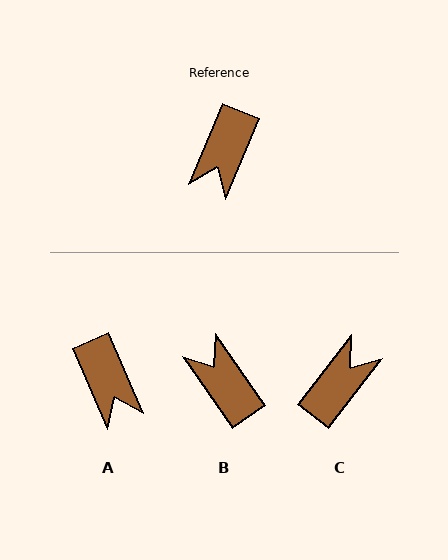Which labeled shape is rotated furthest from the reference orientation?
C, about 165 degrees away.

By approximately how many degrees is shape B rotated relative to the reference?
Approximately 123 degrees clockwise.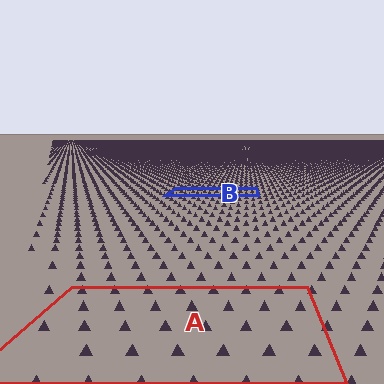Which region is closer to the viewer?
Region A is closer. The texture elements there are larger and more spread out.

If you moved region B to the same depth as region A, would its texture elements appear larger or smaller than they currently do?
They would appear larger. At a closer depth, the same texture elements are projected at a bigger on-screen size.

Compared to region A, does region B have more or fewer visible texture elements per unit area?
Region B has more texture elements per unit area — they are packed more densely because it is farther away.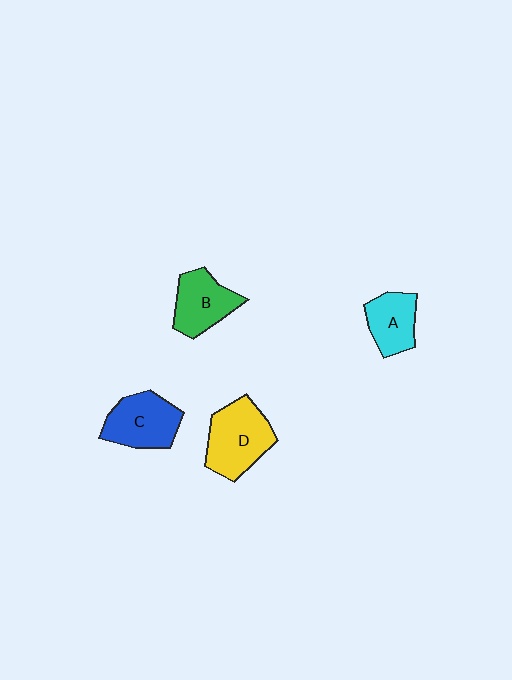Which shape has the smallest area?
Shape A (cyan).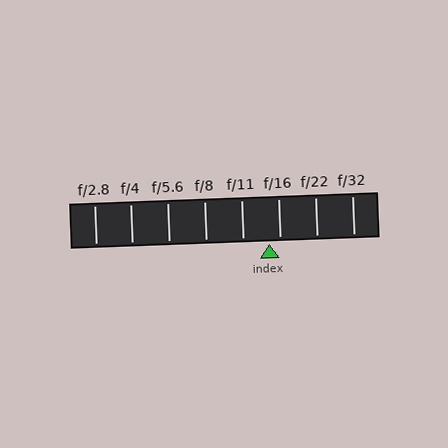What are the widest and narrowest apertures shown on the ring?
The widest aperture shown is f/2.8 and the narrowest is f/32.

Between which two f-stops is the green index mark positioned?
The index mark is between f/11 and f/16.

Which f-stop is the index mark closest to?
The index mark is closest to f/16.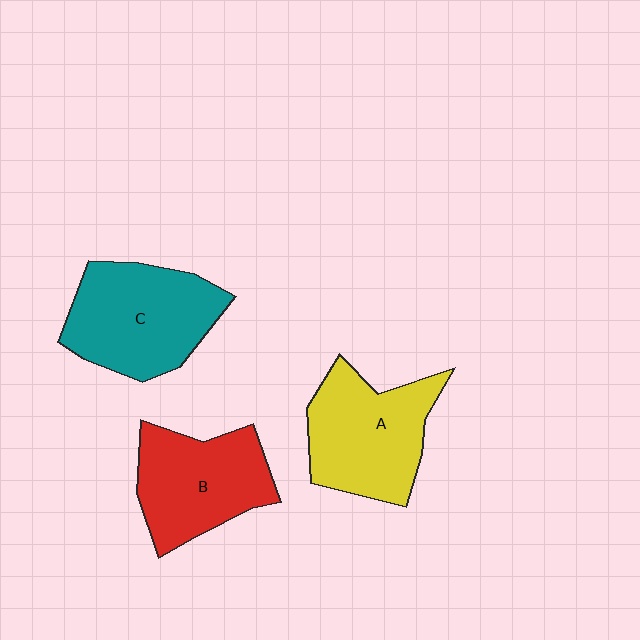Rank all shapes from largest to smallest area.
From largest to smallest: C (teal), A (yellow), B (red).